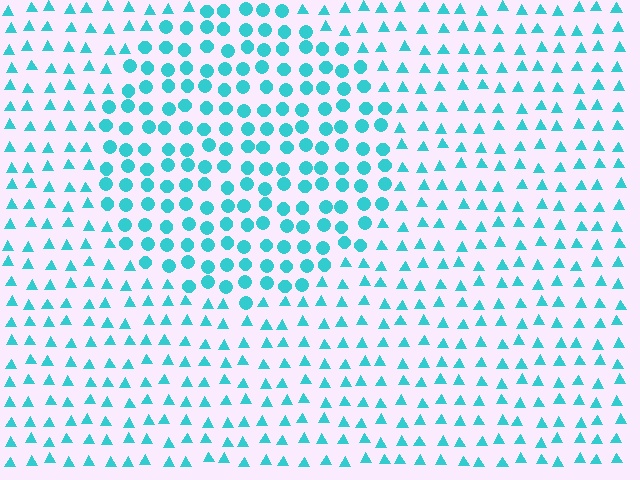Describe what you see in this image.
The image is filled with small cyan elements arranged in a uniform grid. A circle-shaped region contains circles, while the surrounding area contains triangles. The boundary is defined purely by the change in element shape.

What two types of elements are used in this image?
The image uses circles inside the circle region and triangles outside it.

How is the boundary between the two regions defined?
The boundary is defined by a change in element shape: circles inside vs. triangles outside. All elements share the same color and spacing.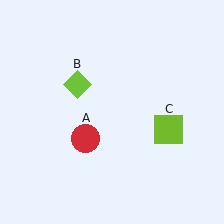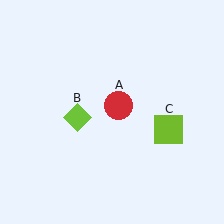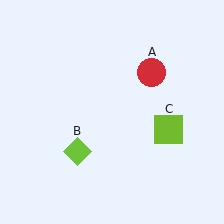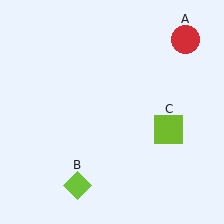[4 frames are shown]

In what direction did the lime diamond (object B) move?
The lime diamond (object B) moved down.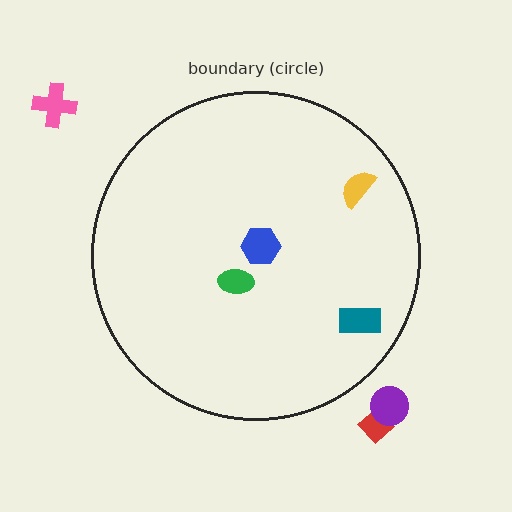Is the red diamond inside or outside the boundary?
Outside.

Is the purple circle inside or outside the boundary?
Outside.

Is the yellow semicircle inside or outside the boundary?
Inside.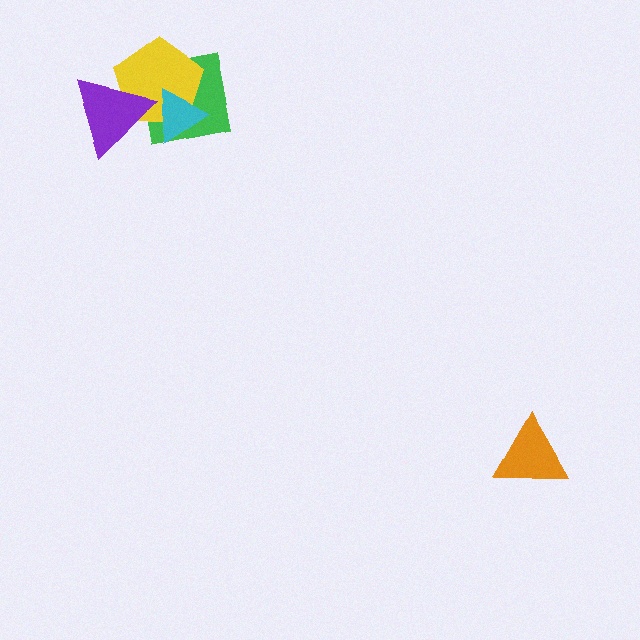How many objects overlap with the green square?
3 objects overlap with the green square.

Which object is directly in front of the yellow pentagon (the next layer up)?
The cyan triangle is directly in front of the yellow pentagon.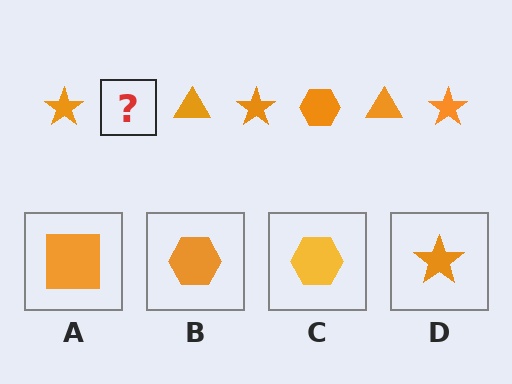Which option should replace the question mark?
Option B.